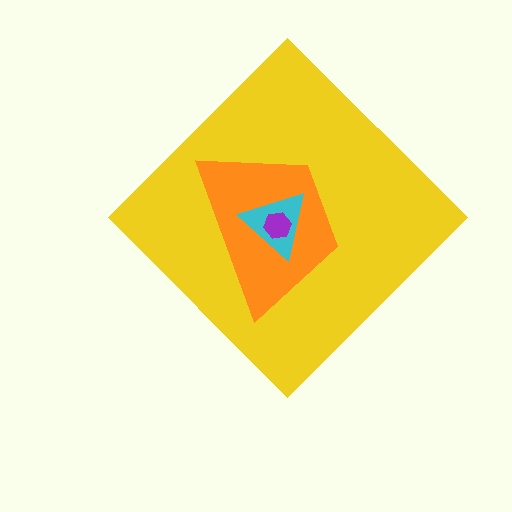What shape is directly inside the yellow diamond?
The orange trapezoid.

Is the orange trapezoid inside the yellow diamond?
Yes.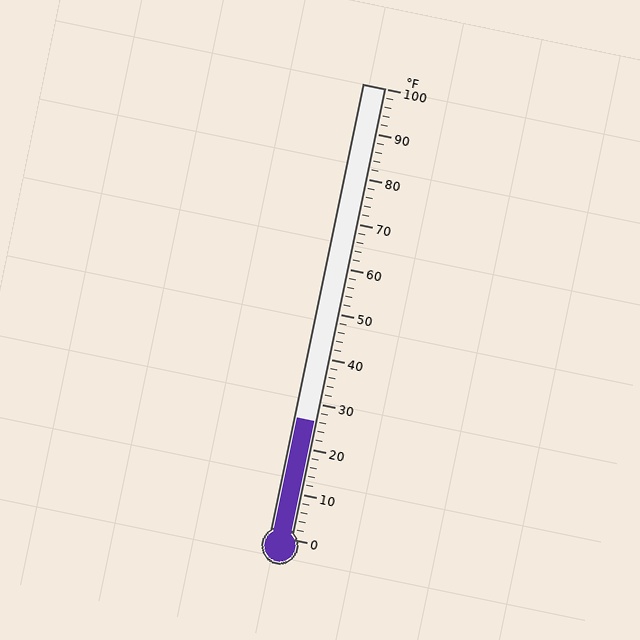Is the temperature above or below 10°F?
The temperature is above 10°F.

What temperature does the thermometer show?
The thermometer shows approximately 26°F.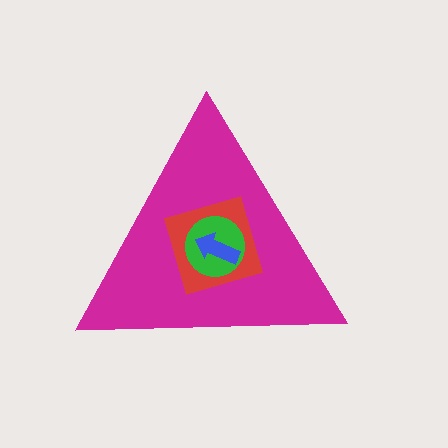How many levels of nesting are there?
4.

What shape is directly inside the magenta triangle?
The red diamond.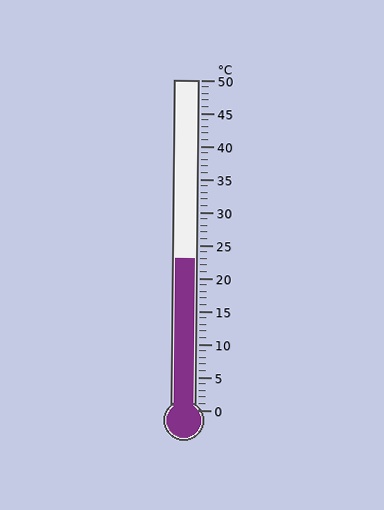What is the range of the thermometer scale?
The thermometer scale ranges from 0°C to 50°C.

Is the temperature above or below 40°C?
The temperature is below 40°C.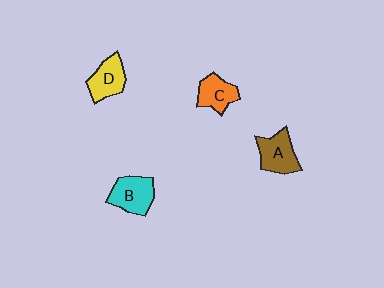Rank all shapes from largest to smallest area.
From largest to smallest: B (cyan), A (brown), D (yellow), C (orange).